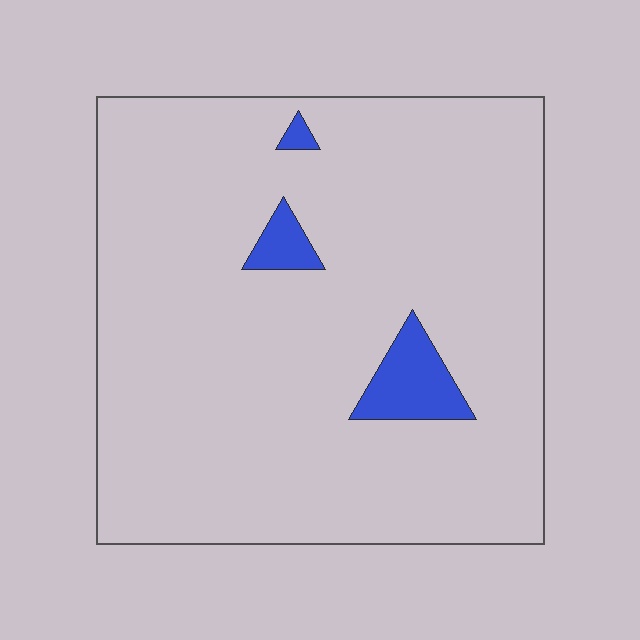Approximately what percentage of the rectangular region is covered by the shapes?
Approximately 5%.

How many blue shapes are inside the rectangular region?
3.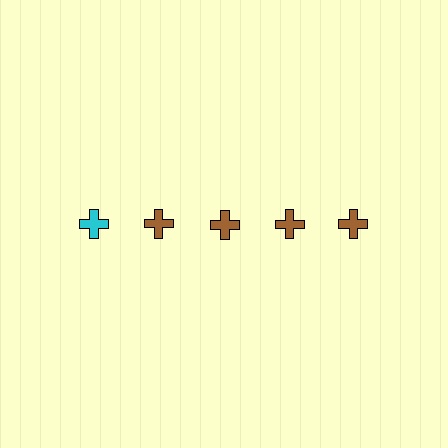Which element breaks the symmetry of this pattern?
The cyan cross in the top row, leftmost column breaks the symmetry. All other shapes are brown crosses.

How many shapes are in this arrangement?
There are 5 shapes arranged in a grid pattern.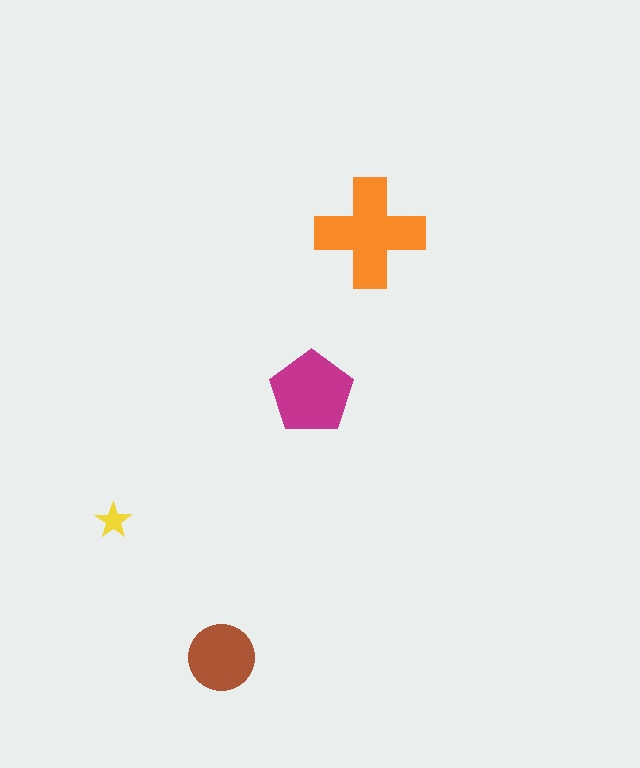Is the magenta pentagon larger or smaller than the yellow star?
Larger.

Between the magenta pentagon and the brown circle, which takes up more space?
The magenta pentagon.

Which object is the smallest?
The yellow star.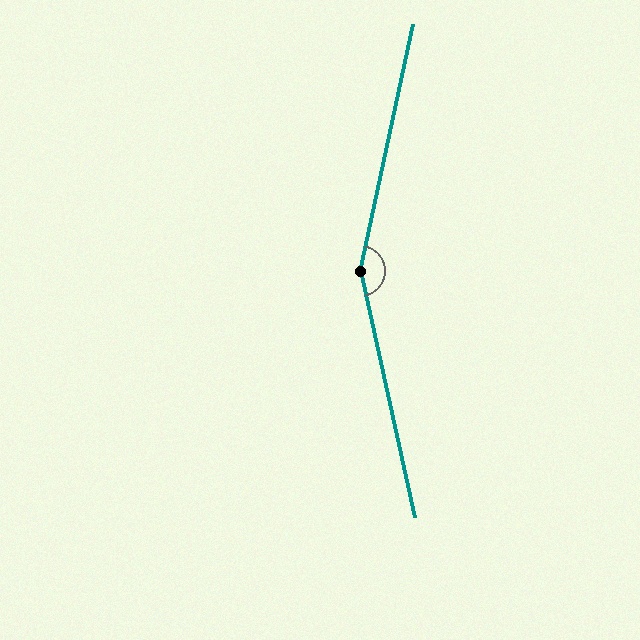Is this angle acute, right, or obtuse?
It is obtuse.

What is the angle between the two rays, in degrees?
Approximately 155 degrees.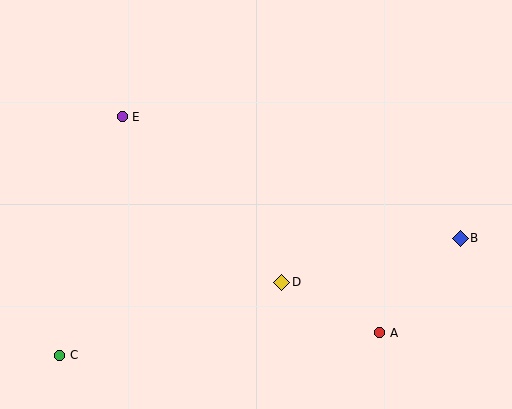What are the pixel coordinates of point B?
Point B is at (460, 238).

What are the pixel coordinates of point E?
Point E is at (122, 117).